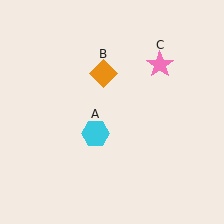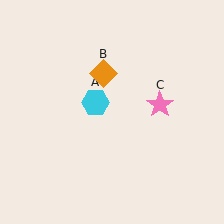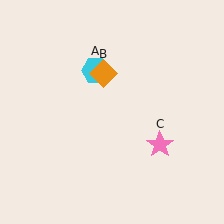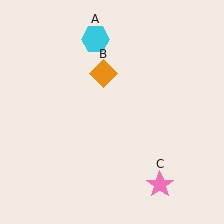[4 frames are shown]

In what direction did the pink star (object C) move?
The pink star (object C) moved down.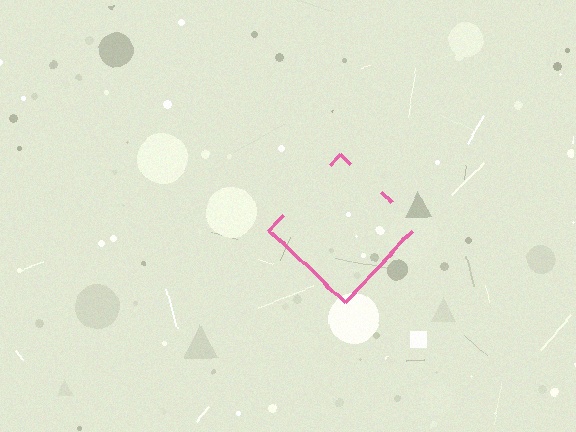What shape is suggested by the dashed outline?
The dashed outline suggests a diamond.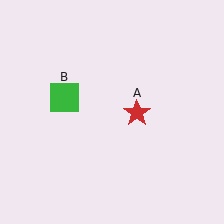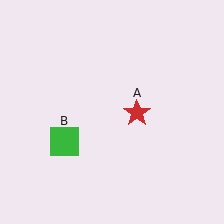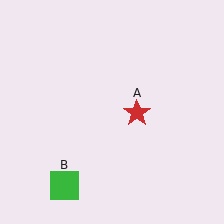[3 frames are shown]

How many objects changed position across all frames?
1 object changed position: green square (object B).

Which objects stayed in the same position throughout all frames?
Red star (object A) remained stationary.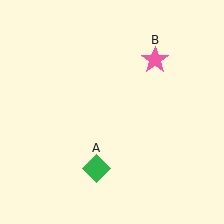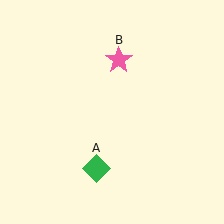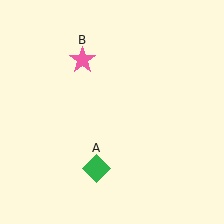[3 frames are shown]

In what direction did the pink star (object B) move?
The pink star (object B) moved left.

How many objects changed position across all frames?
1 object changed position: pink star (object B).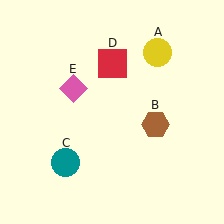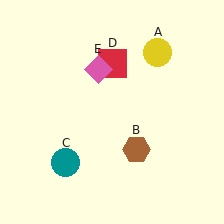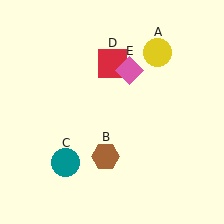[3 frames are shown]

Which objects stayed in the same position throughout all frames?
Yellow circle (object A) and teal circle (object C) and red square (object D) remained stationary.